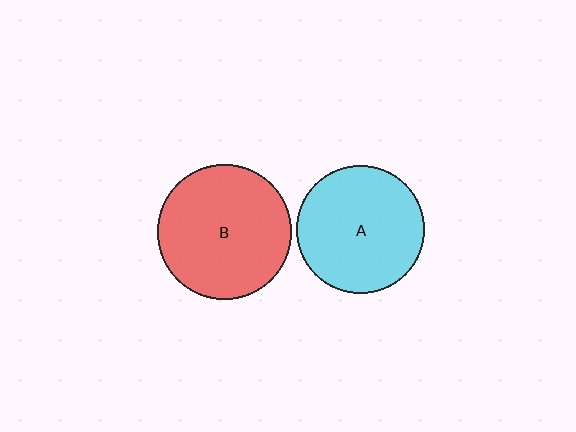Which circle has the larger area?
Circle B (red).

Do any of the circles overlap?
No, none of the circles overlap.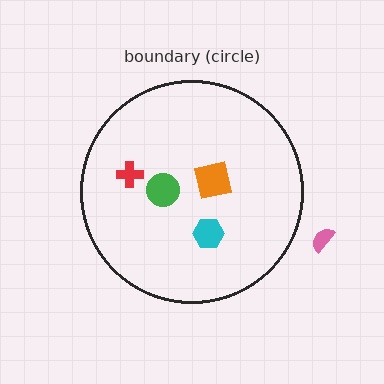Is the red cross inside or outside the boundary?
Inside.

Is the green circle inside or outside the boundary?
Inside.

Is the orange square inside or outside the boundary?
Inside.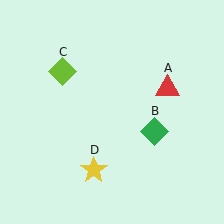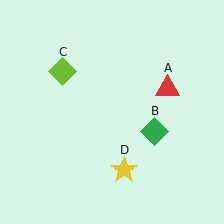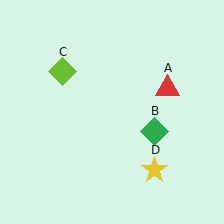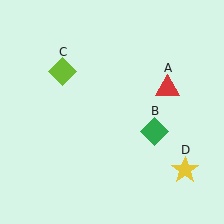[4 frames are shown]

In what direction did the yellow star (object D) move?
The yellow star (object D) moved right.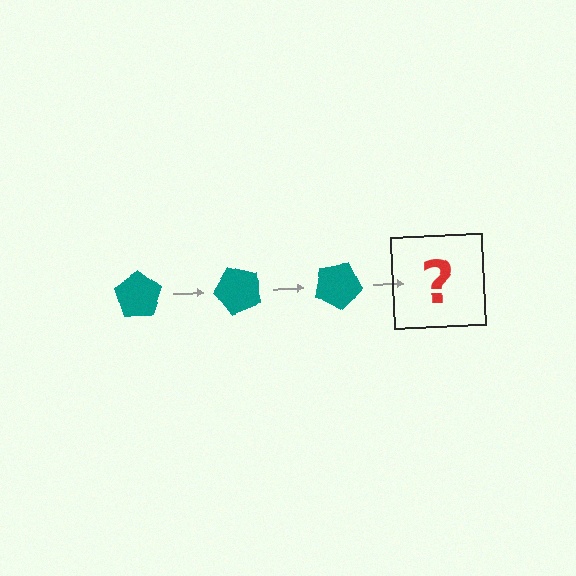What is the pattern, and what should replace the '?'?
The pattern is that the pentagon rotates 50 degrees each step. The '?' should be a teal pentagon rotated 150 degrees.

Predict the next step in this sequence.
The next step is a teal pentagon rotated 150 degrees.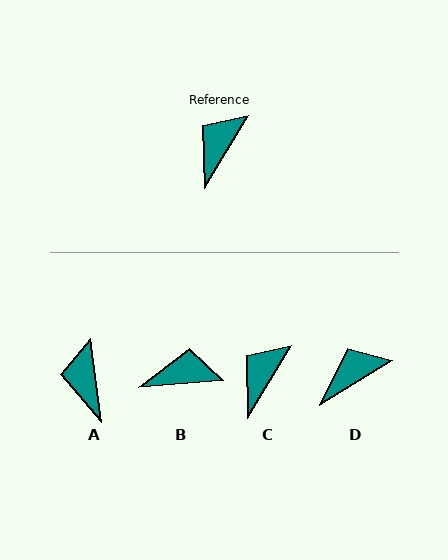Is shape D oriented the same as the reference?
No, it is off by about 27 degrees.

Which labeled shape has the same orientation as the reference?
C.